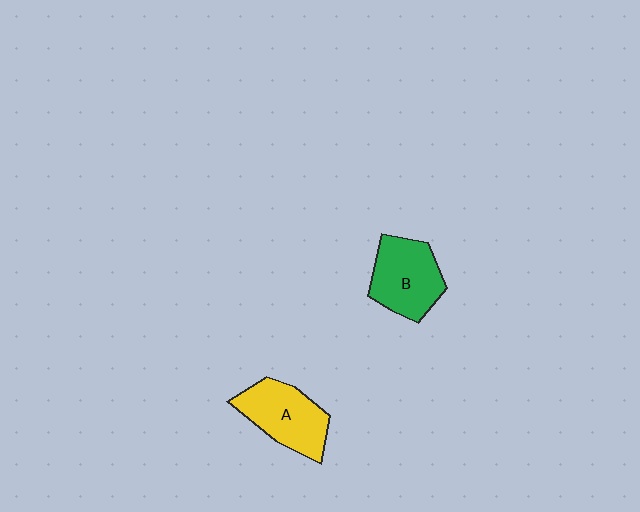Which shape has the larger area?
Shape A (yellow).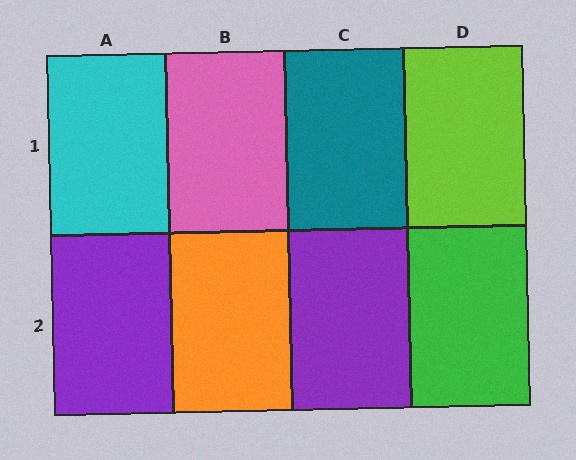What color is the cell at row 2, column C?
Purple.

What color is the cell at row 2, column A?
Purple.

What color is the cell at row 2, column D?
Green.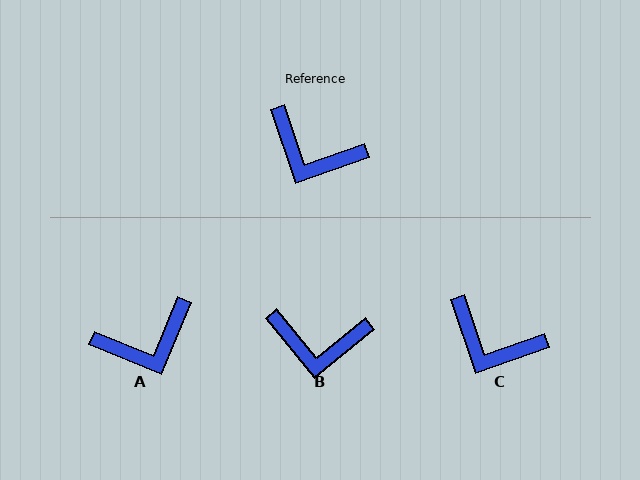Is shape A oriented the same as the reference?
No, it is off by about 49 degrees.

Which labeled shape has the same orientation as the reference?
C.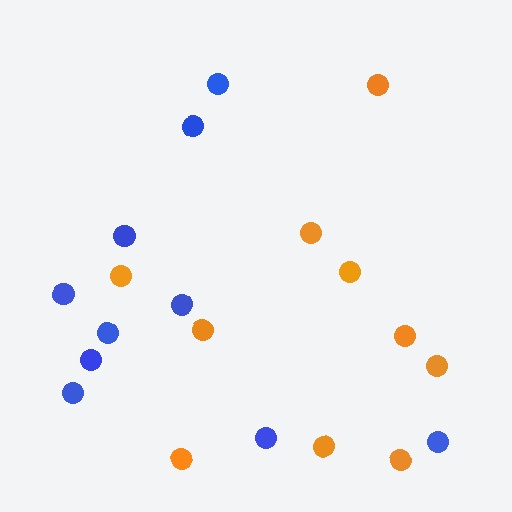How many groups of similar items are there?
There are 2 groups: one group of blue circles (10) and one group of orange circles (10).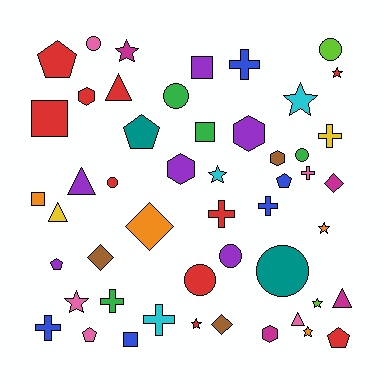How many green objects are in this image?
There are 4 green objects.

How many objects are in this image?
There are 50 objects.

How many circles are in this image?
There are 8 circles.